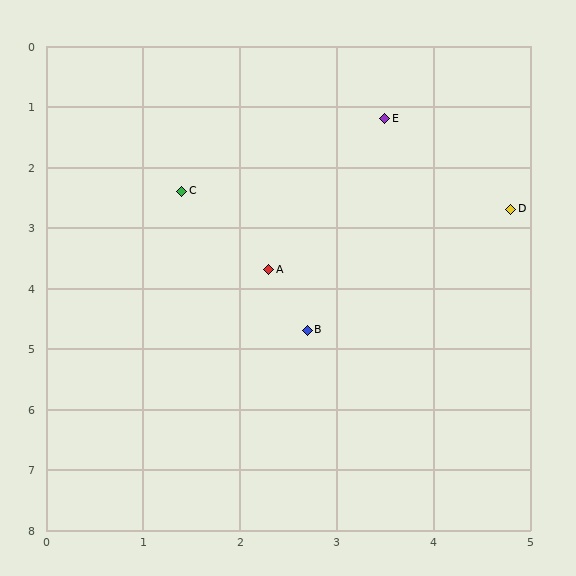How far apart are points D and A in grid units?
Points D and A are about 2.7 grid units apart.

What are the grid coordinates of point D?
Point D is at approximately (4.8, 2.7).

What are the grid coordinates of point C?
Point C is at approximately (1.4, 2.4).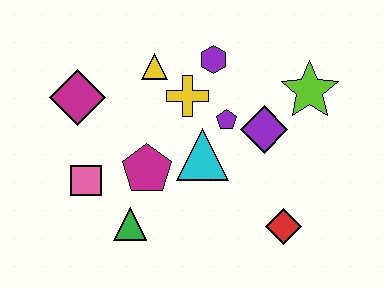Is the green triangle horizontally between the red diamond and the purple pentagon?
No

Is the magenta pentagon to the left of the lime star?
Yes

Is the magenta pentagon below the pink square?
No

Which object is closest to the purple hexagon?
The yellow cross is closest to the purple hexagon.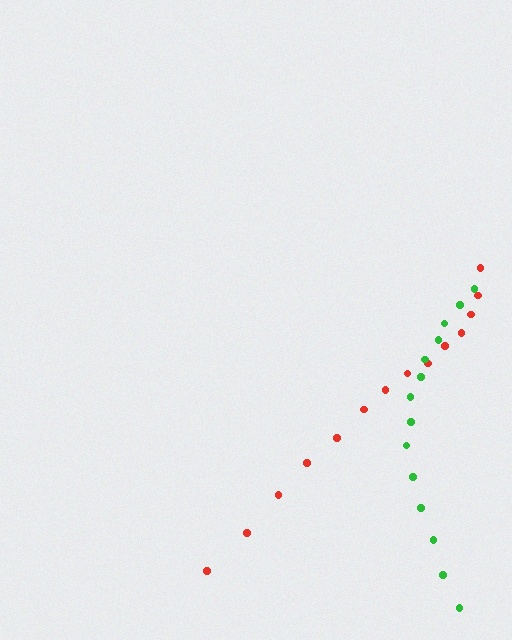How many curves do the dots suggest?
There are 2 distinct paths.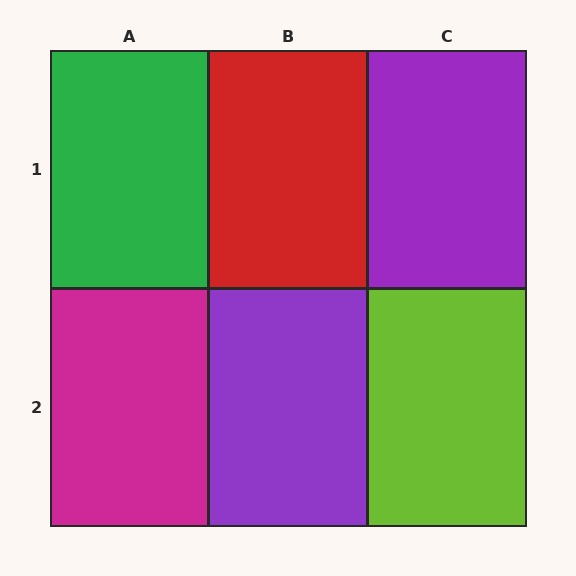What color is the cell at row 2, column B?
Purple.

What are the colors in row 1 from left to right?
Green, red, purple.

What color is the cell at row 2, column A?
Magenta.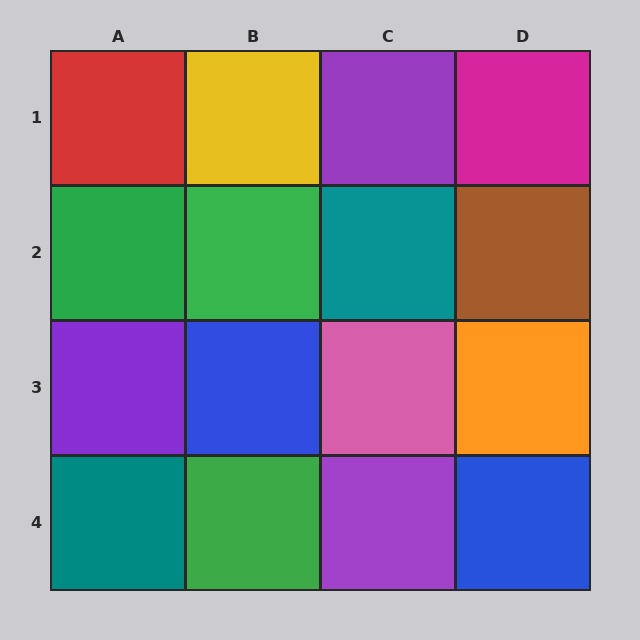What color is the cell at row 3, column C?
Pink.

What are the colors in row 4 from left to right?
Teal, green, purple, blue.